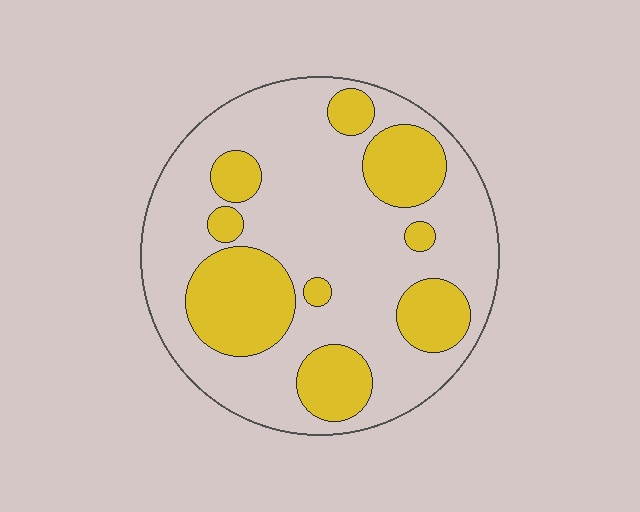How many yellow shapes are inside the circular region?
9.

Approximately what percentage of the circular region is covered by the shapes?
Approximately 30%.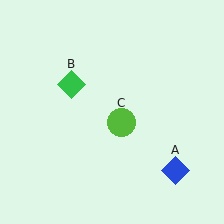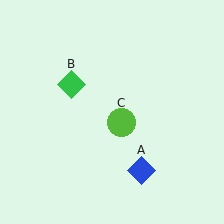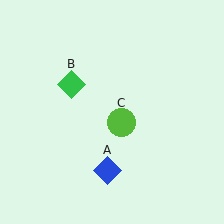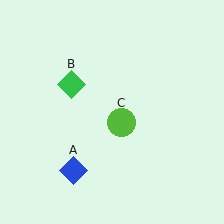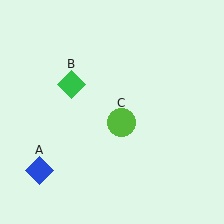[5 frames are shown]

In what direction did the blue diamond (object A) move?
The blue diamond (object A) moved left.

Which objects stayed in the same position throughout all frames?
Green diamond (object B) and lime circle (object C) remained stationary.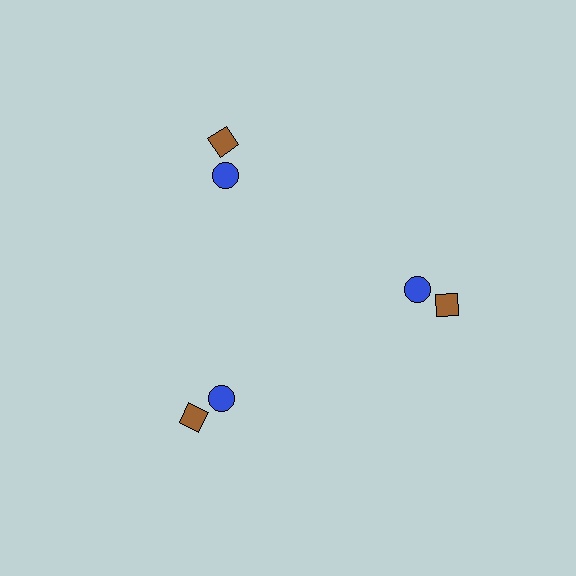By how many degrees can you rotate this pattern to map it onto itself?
The pattern maps onto itself every 120 degrees of rotation.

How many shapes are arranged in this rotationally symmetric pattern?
There are 6 shapes, arranged in 3 groups of 2.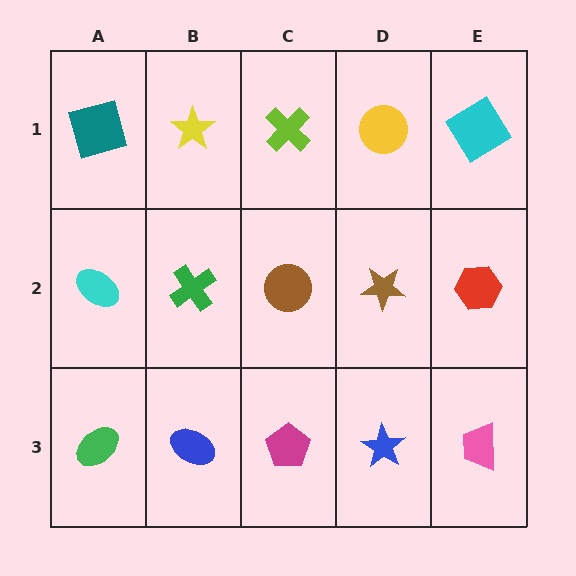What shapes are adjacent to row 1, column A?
A cyan ellipse (row 2, column A), a yellow star (row 1, column B).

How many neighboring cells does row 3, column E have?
2.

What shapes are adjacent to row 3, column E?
A red hexagon (row 2, column E), a blue star (row 3, column D).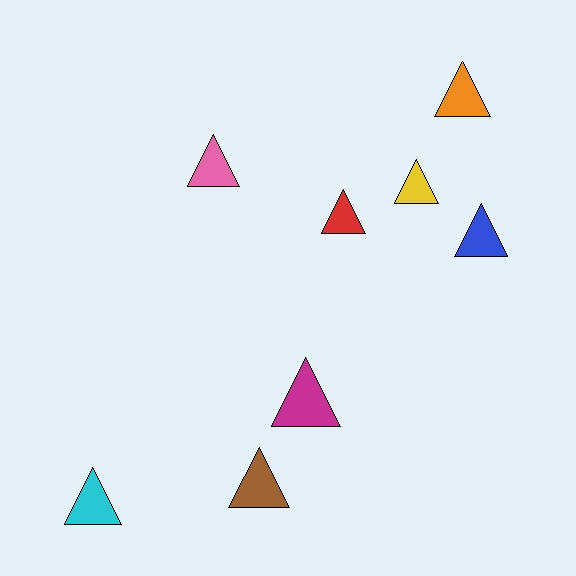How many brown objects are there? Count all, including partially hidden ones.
There is 1 brown object.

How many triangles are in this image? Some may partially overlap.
There are 8 triangles.